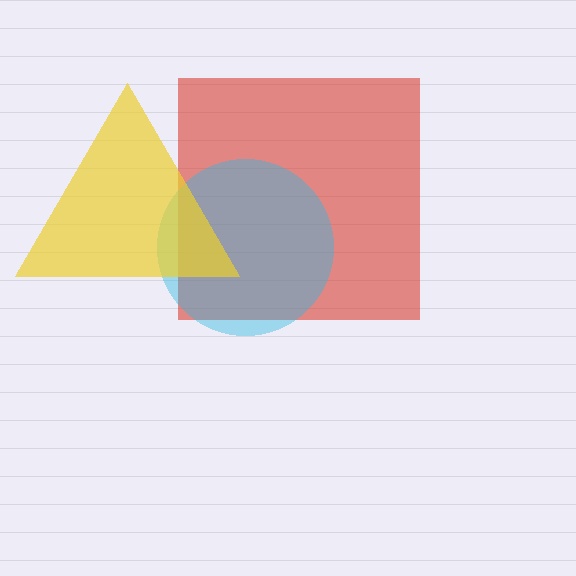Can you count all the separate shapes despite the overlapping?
Yes, there are 3 separate shapes.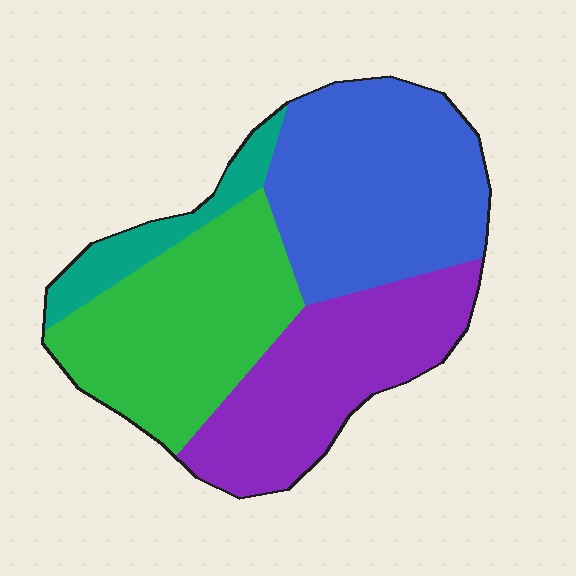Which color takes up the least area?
Teal, at roughly 10%.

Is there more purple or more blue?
Blue.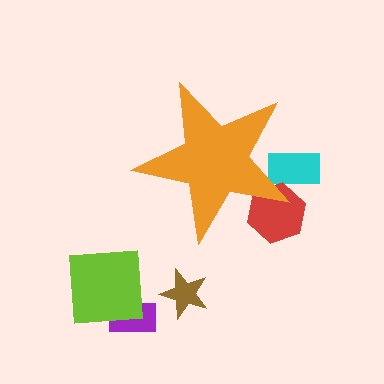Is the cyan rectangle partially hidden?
Yes, the cyan rectangle is partially hidden behind the orange star.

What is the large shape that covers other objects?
An orange star.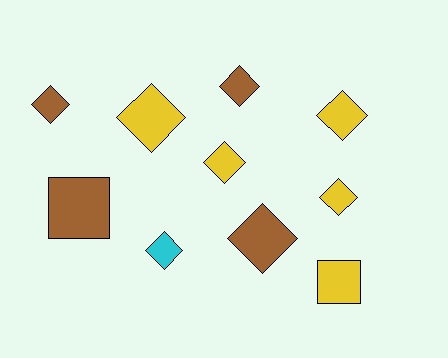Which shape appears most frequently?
Diamond, with 8 objects.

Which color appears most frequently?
Yellow, with 5 objects.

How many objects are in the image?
There are 10 objects.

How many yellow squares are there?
There is 1 yellow square.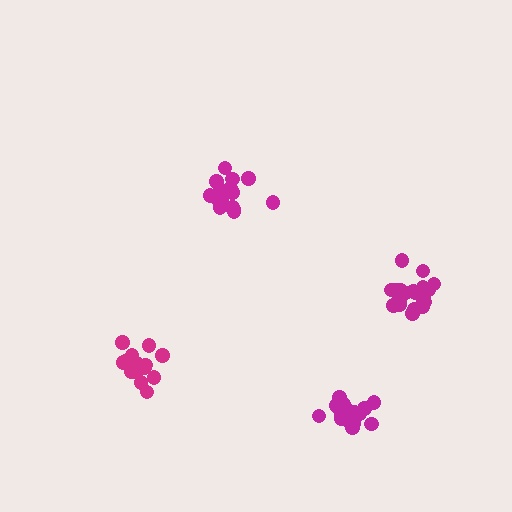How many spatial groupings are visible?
There are 4 spatial groupings.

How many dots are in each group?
Group 1: 18 dots, Group 2: 17 dots, Group 3: 18 dots, Group 4: 21 dots (74 total).